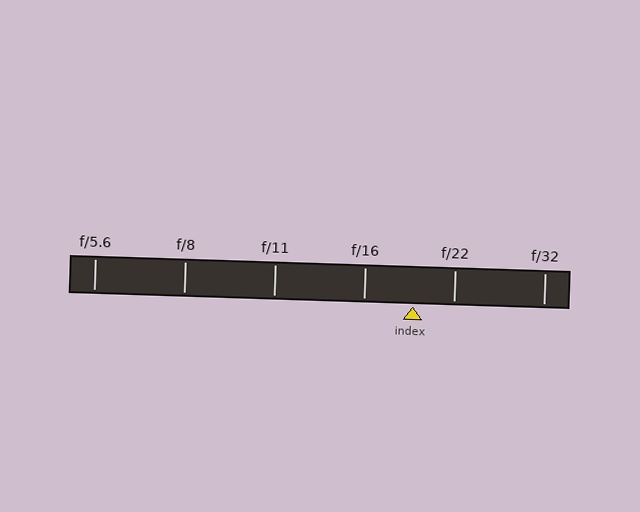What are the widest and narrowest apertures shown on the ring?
The widest aperture shown is f/5.6 and the narrowest is f/32.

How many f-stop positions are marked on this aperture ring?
There are 6 f-stop positions marked.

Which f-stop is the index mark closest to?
The index mark is closest to f/22.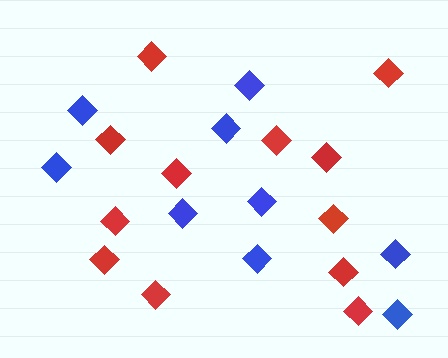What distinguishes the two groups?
There are 2 groups: one group of red diamonds (12) and one group of blue diamonds (9).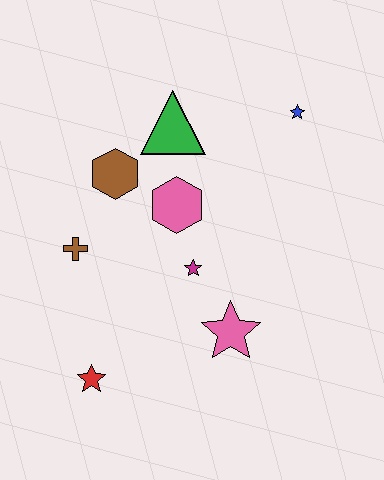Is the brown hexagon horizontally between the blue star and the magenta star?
No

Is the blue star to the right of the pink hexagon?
Yes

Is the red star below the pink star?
Yes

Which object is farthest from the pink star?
The blue star is farthest from the pink star.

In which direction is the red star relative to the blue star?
The red star is below the blue star.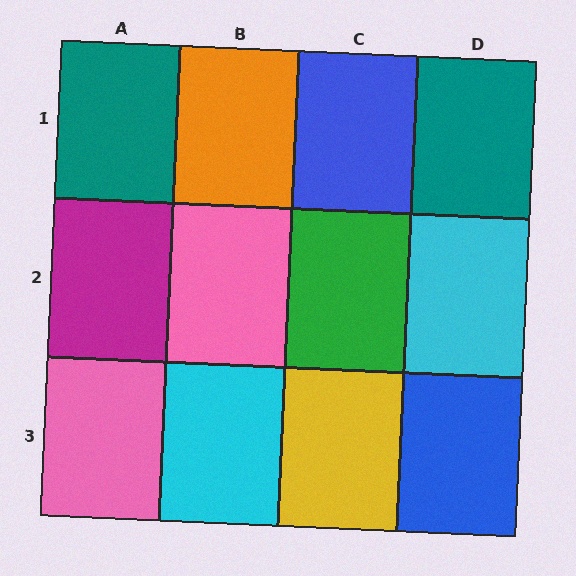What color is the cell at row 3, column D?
Blue.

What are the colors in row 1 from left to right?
Teal, orange, blue, teal.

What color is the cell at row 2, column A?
Magenta.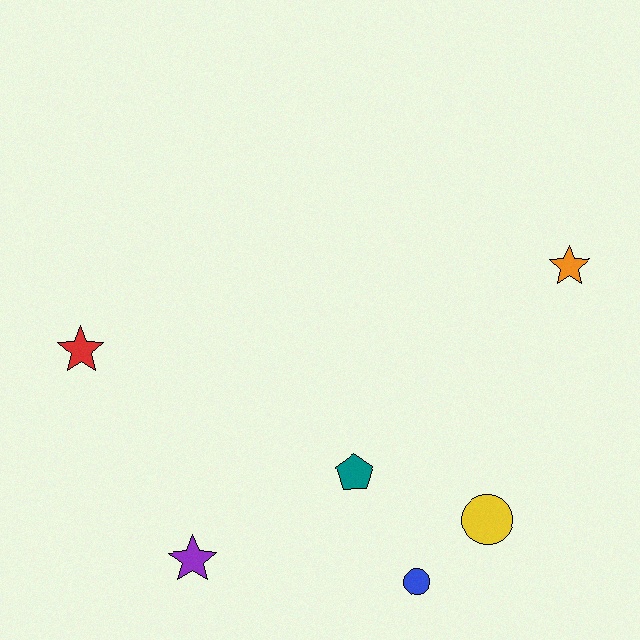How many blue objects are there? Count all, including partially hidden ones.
There is 1 blue object.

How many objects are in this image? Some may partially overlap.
There are 6 objects.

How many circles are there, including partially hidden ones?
There are 2 circles.